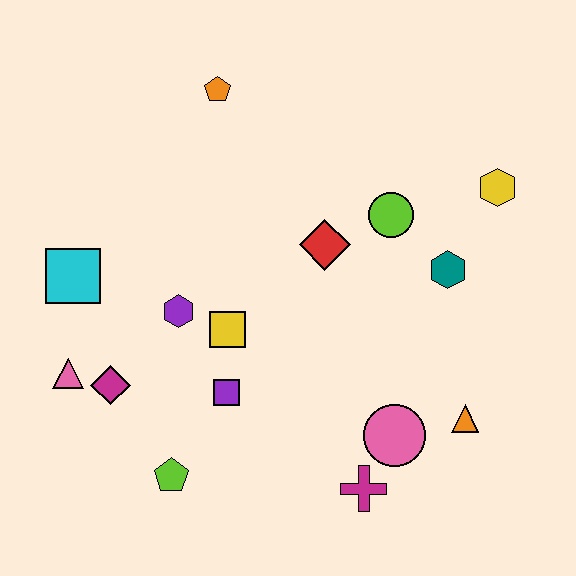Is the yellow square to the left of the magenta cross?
Yes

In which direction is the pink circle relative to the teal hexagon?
The pink circle is below the teal hexagon.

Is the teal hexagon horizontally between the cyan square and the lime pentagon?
No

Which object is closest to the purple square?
The yellow square is closest to the purple square.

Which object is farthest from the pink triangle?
The yellow hexagon is farthest from the pink triangle.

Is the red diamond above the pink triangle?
Yes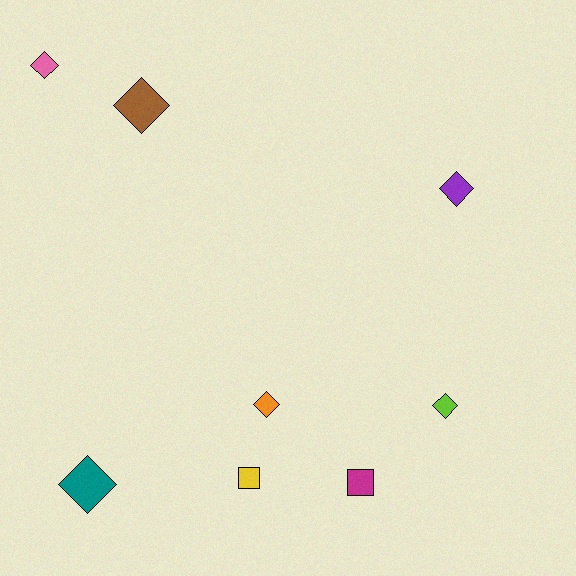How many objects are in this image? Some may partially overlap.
There are 8 objects.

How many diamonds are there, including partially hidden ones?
There are 6 diamonds.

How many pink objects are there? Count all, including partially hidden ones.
There is 1 pink object.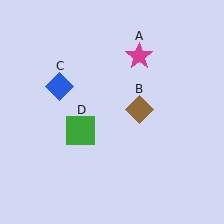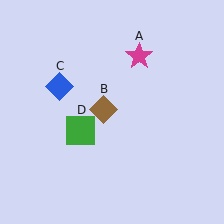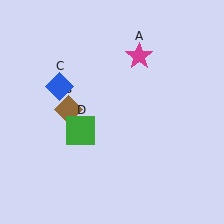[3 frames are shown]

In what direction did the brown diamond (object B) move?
The brown diamond (object B) moved left.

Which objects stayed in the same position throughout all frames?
Magenta star (object A) and blue diamond (object C) and green square (object D) remained stationary.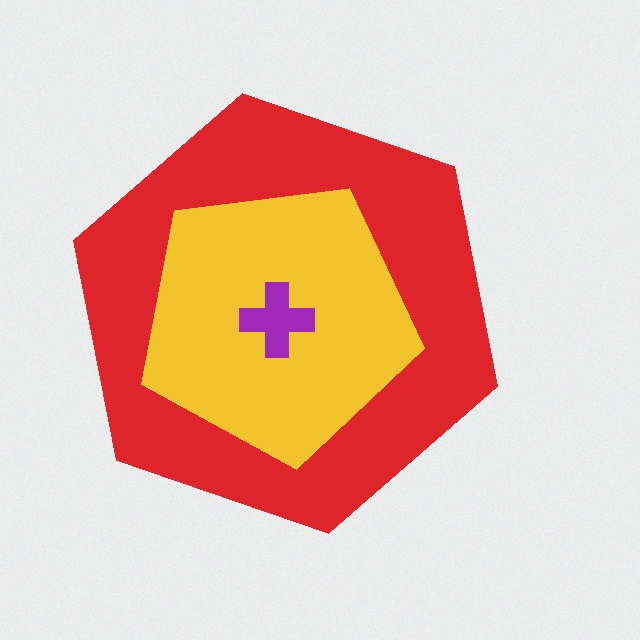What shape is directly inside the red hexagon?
The yellow pentagon.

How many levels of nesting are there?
3.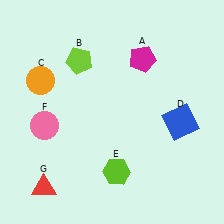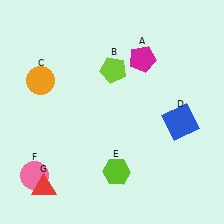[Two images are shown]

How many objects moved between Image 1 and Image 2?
2 objects moved between the two images.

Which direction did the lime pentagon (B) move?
The lime pentagon (B) moved right.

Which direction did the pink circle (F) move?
The pink circle (F) moved down.